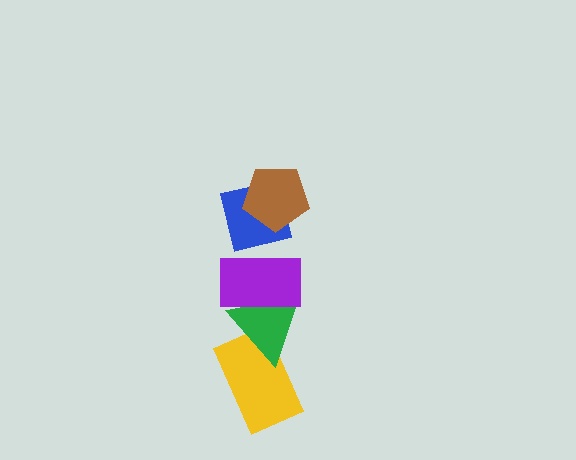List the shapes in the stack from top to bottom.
From top to bottom: the brown pentagon, the blue square, the purple rectangle, the green triangle, the yellow rectangle.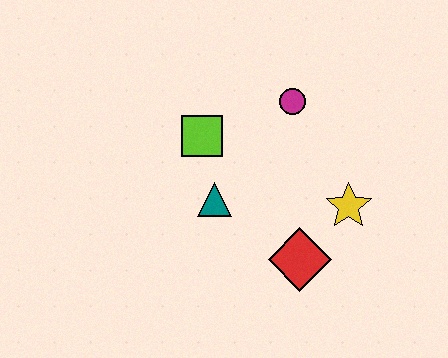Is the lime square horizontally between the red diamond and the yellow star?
No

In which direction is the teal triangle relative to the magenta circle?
The teal triangle is below the magenta circle.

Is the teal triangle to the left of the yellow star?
Yes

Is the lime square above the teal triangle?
Yes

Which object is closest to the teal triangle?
The lime square is closest to the teal triangle.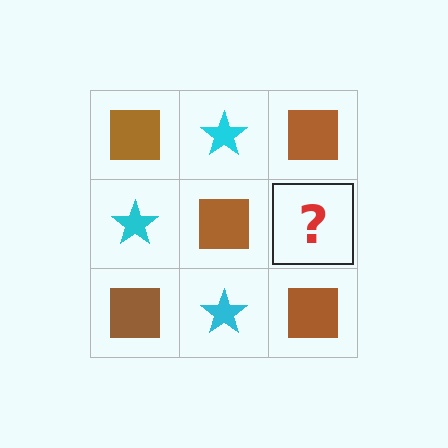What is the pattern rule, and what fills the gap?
The rule is that it alternates brown square and cyan star in a checkerboard pattern. The gap should be filled with a cyan star.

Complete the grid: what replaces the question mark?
The question mark should be replaced with a cyan star.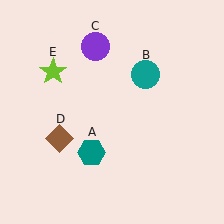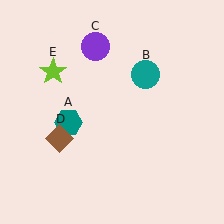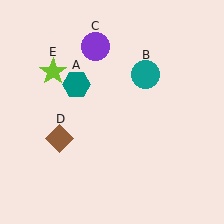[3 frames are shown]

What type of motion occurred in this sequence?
The teal hexagon (object A) rotated clockwise around the center of the scene.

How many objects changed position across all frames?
1 object changed position: teal hexagon (object A).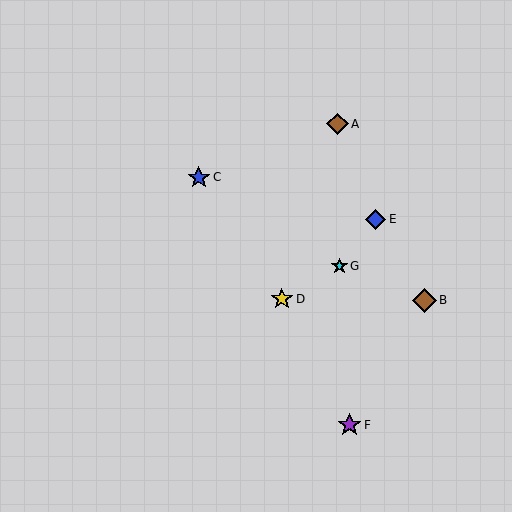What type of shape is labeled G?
Shape G is a cyan star.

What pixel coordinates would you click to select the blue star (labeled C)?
Click at (199, 178) to select the blue star C.